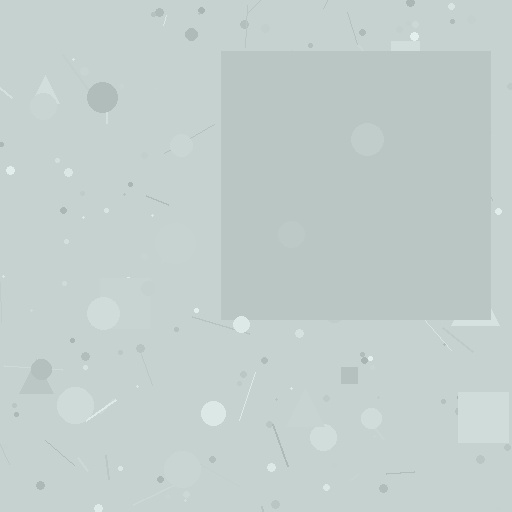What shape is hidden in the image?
A square is hidden in the image.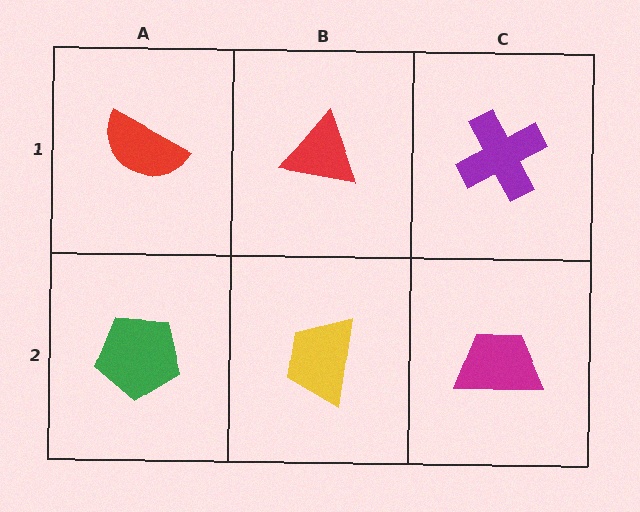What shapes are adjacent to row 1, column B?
A yellow trapezoid (row 2, column B), a red semicircle (row 1, column A), a purple cross (row 1, column C).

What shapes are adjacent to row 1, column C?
A magenta trapezoid (row 2, column C), a red triangle (row 1, column B).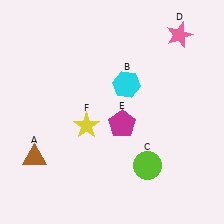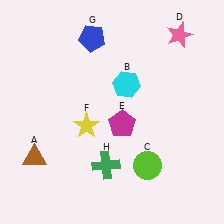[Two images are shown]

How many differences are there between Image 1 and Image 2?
There are 2 differences between the two images.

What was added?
A blue pentagon (G), a green cross (H) were added in Image 2.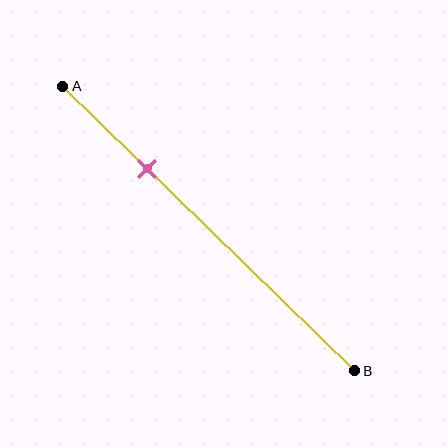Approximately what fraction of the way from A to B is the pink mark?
The pink mark is approximately 30% of the way from A to B.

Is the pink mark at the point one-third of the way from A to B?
No, the mark is at about 30% from A, not at the 33% one-third point.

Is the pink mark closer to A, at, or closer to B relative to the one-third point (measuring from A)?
The pink mark is closer to point A than the one-third point of segment AB.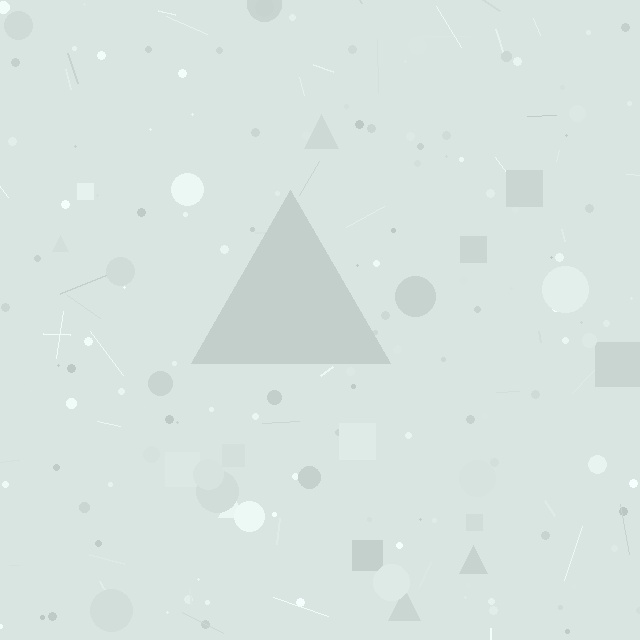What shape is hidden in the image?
A triangle is hidden in the image.